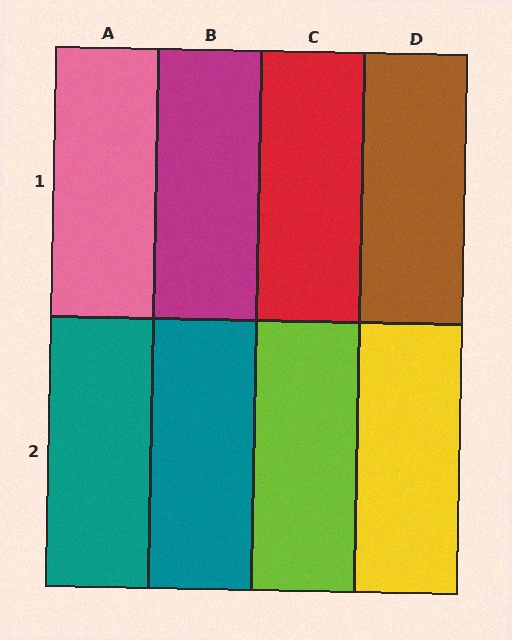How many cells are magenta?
1 cell is magenta.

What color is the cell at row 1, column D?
Brown.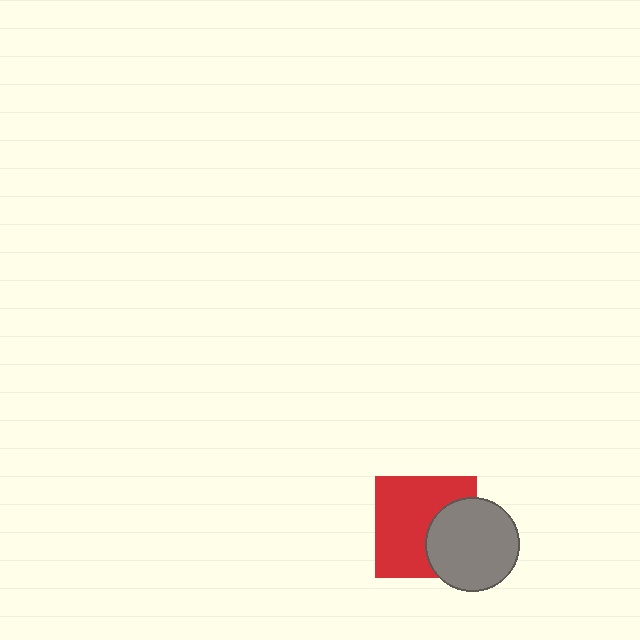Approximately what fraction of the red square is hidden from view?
Roughly 35% of the red square is hidden behind the gray circle.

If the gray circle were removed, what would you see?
You would see the complete red square.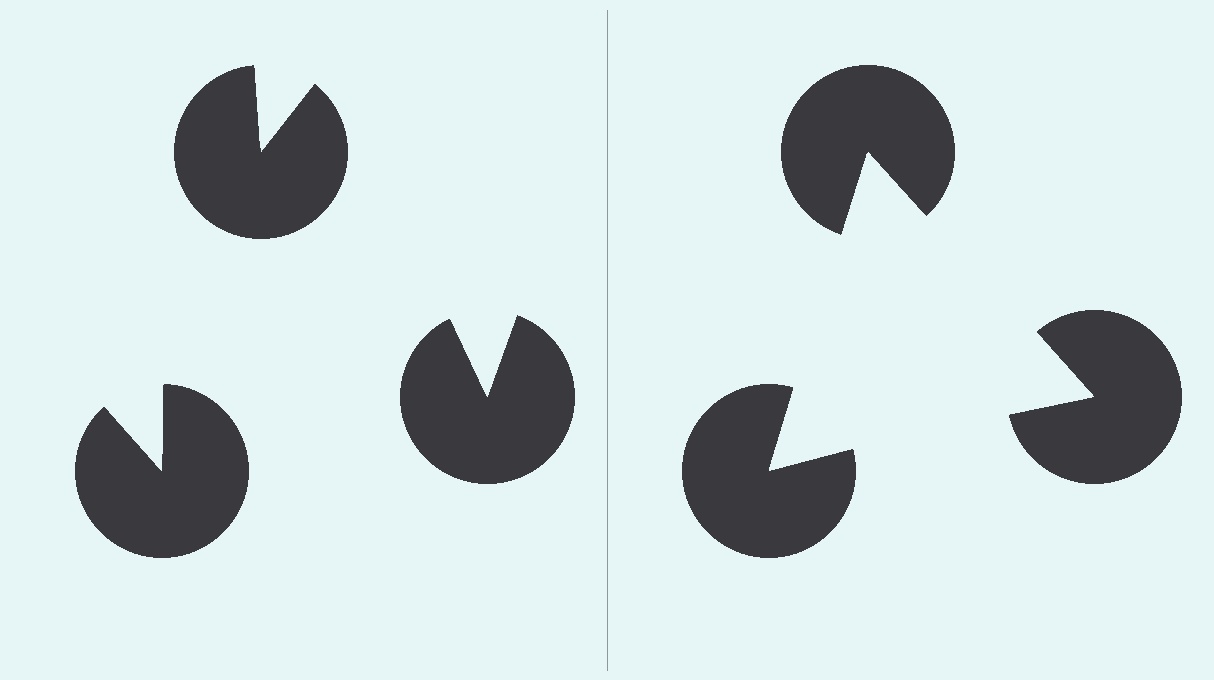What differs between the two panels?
The pac-man discs are positioned identically on both sides; only the wedge orientations differ. On the right they align to a triangle; on the left they are misaligned.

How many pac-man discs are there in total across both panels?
6 — 3 on each side.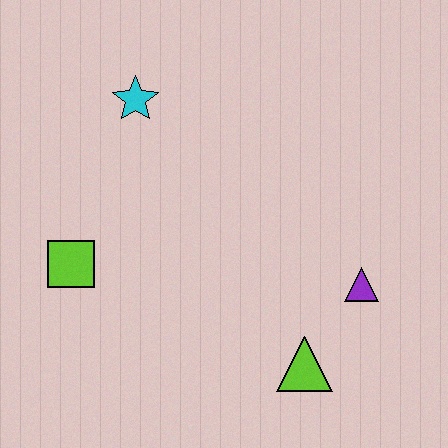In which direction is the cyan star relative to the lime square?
The cyan star is above the lime square.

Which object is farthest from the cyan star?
The lime triangle is farthest from the cyan star.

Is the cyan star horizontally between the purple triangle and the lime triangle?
No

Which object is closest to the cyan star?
The lime square is closest to the cyan star.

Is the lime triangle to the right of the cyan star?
Yes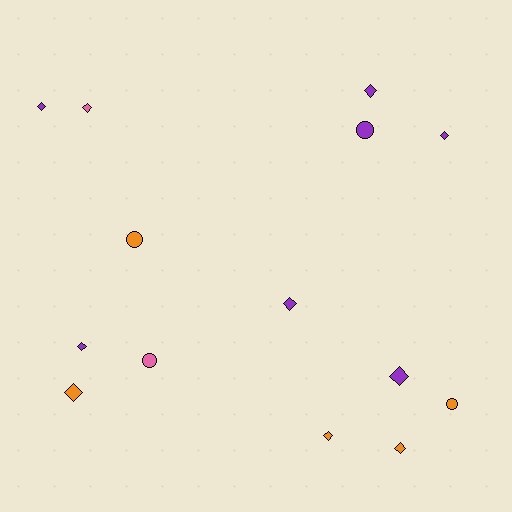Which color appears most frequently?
Purple, with 7 objects.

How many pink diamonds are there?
There is 1 pink diamond.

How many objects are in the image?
There are 14 objects.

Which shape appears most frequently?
Diamond, with 10 objects.